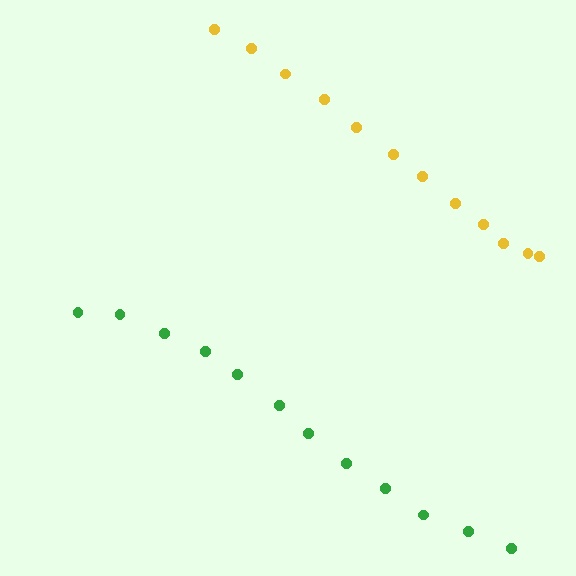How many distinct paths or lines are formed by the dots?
There are 2 distinct paths.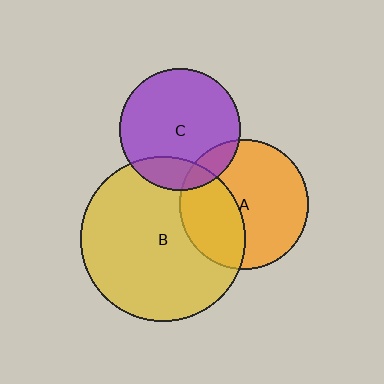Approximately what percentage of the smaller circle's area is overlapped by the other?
Approximately 15%.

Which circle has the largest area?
Circle B (yellow).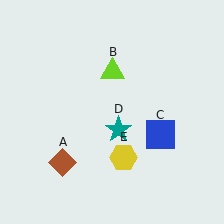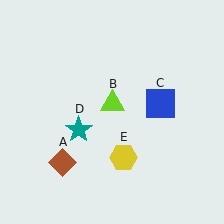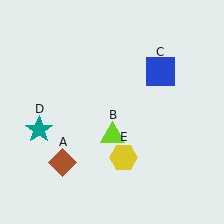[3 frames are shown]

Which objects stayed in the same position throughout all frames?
Brown diamond (object A) and yellow hexagon (object E) remained stationary.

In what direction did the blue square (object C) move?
The blue square (object C) moved up.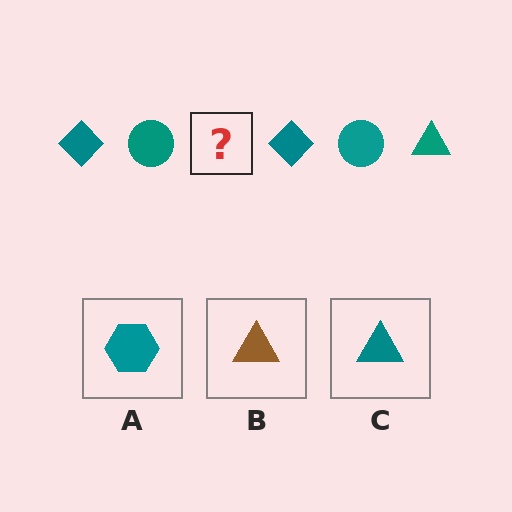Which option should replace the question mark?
Option C.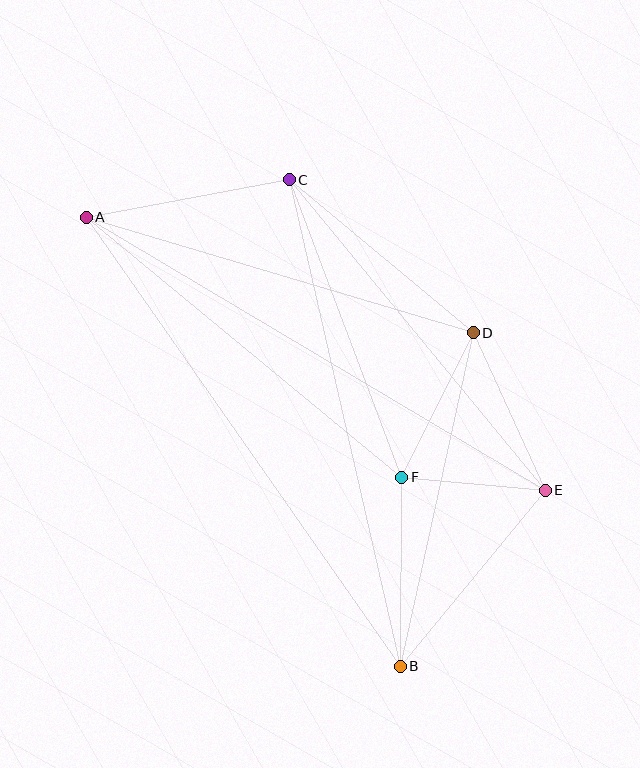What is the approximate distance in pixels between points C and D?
The distance between C and D is approximately 239 pixels.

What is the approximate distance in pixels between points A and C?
The distance between A and C is approximately 206 pixels.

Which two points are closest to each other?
Points E and F are closest to each other.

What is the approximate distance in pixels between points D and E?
The distance between D and E is approximately 173 pixels.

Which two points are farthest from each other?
Points A and B are farthest from each other.